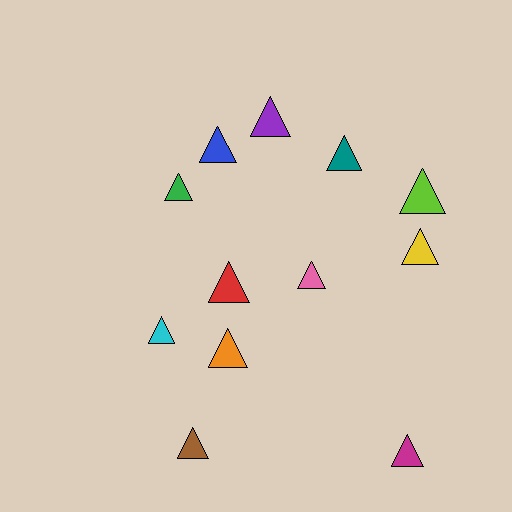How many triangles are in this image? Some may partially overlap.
There are 12 triangles.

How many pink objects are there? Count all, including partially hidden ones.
There is 1 pink object.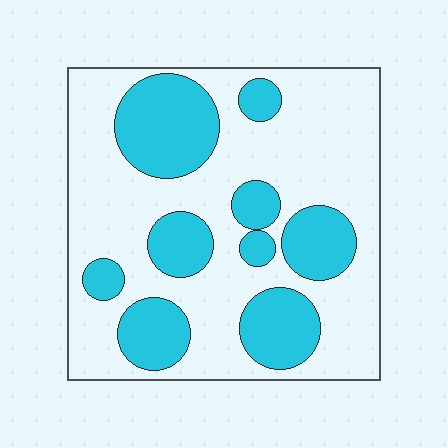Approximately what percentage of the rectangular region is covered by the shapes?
Approximately 35%.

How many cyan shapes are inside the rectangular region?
9.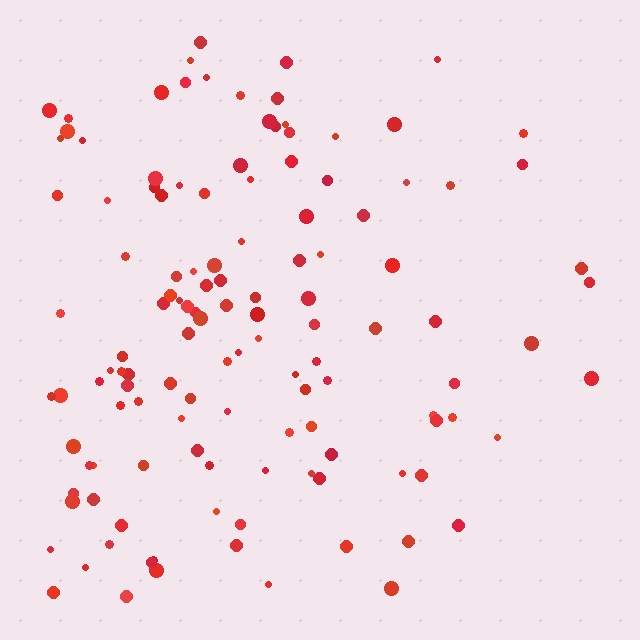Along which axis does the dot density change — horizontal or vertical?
Horizontal.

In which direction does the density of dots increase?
From right to left, with the left side densest.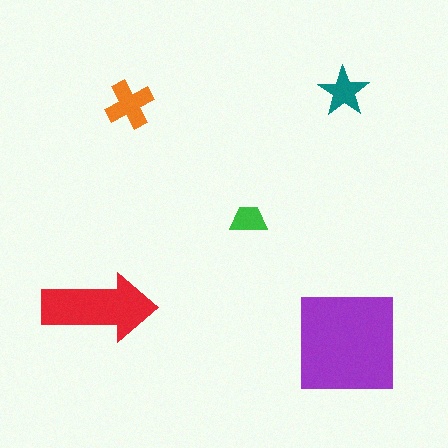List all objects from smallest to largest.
The green trapezoid, the teal star, the orange cross, the red arrow, the purple square.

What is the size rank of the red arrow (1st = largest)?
2nd.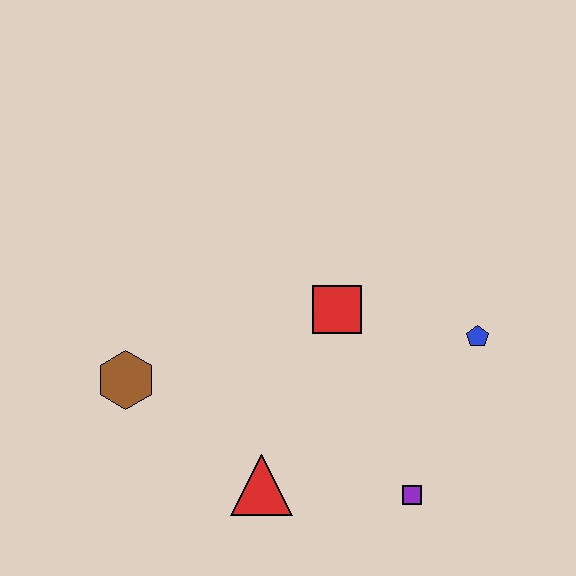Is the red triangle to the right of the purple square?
No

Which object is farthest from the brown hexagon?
The blue pentagon is farthest from the brown hexagon.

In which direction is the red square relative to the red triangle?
The red square is above the red triangle.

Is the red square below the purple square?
No